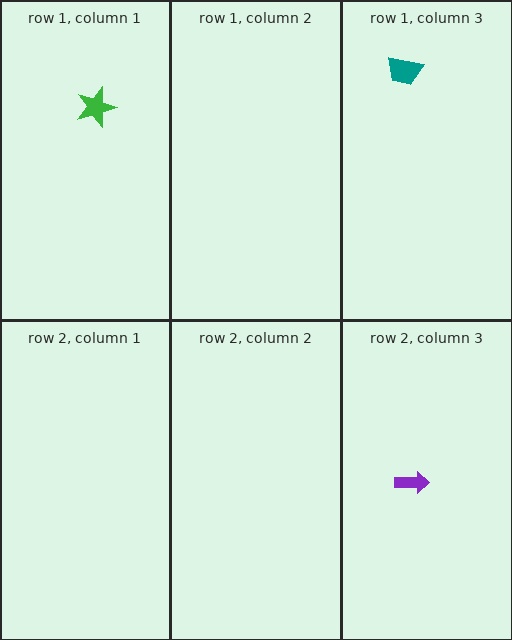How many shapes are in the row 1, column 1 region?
1.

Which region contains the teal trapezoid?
The row 1, column 3 region.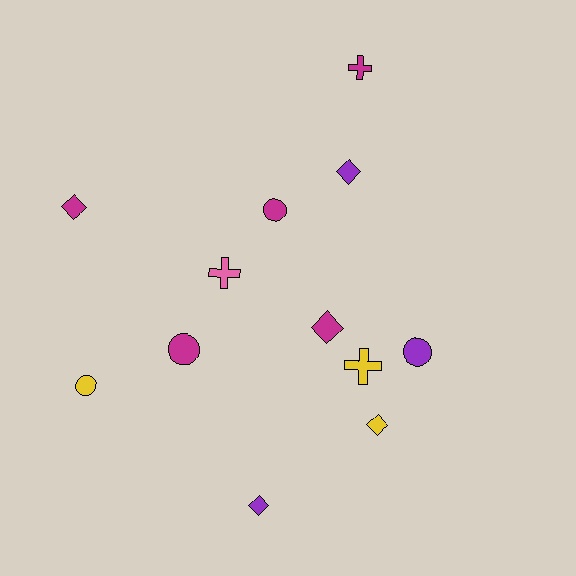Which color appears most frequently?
Magenta, with 5 objects.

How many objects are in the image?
There are 12 objects.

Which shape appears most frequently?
Diamond, with 5 objects.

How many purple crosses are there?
There are no purple crosses.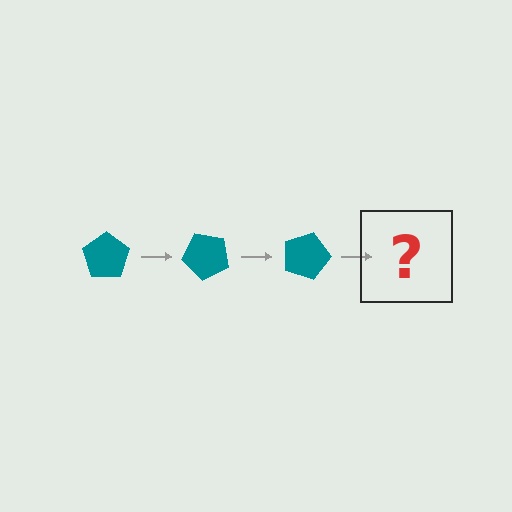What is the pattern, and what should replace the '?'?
The pattern is that the pentagon rotates 45 degrees each step. The '?' should be a teal pentagon rotated 135 degrees.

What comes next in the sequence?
The next element should be a teal pentagon rotated 135 degrees.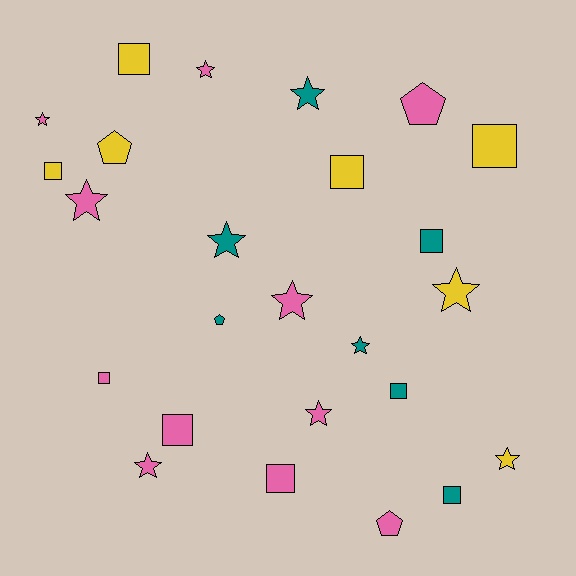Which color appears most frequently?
Pink, with 11 objects.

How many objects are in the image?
There are 25 objects.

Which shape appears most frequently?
Star, with 11 objects.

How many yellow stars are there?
There are 2 yellow stars.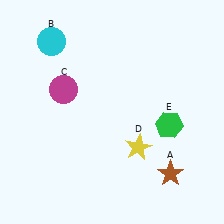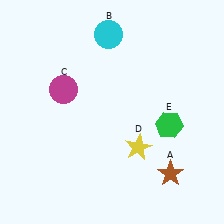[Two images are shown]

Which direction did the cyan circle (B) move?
The cyan circle (B) moved right.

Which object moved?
The cyan circle (B) moved right.